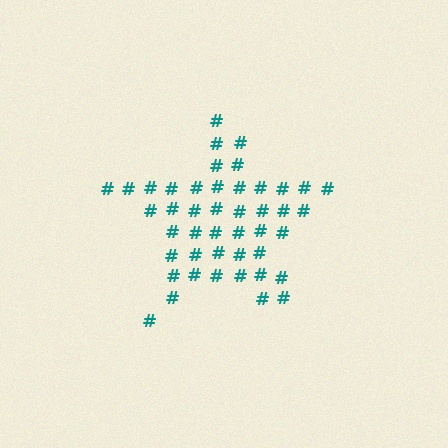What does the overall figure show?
The overall figure shows a star.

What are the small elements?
The small elements are hash symbols.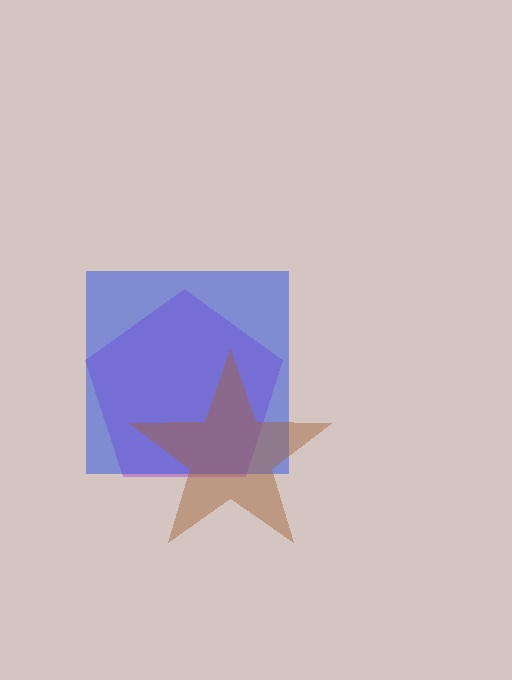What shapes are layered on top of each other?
The layered shapes are: a purple pentagon, a blue square, a brown star.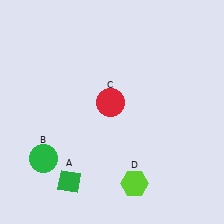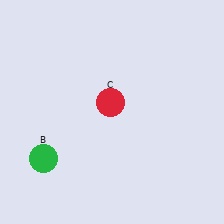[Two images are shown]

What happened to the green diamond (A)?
The green diamond (A) was removed in Image 2. It was in the bottom-left area of Image 1.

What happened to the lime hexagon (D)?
The lime hexagon (D) was removed in Image 2. It was in the bottom-right area of Image 1.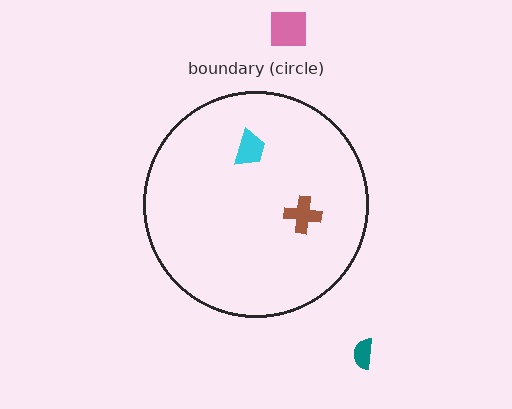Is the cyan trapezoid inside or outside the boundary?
Inside.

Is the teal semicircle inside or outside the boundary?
Outside.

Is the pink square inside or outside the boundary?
Outside.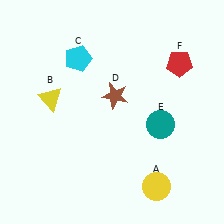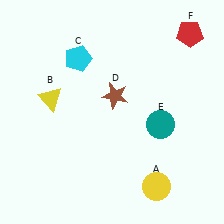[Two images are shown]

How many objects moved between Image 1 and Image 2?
1 object moved between the two images.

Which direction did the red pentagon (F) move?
The red pentagon (F) moved up.